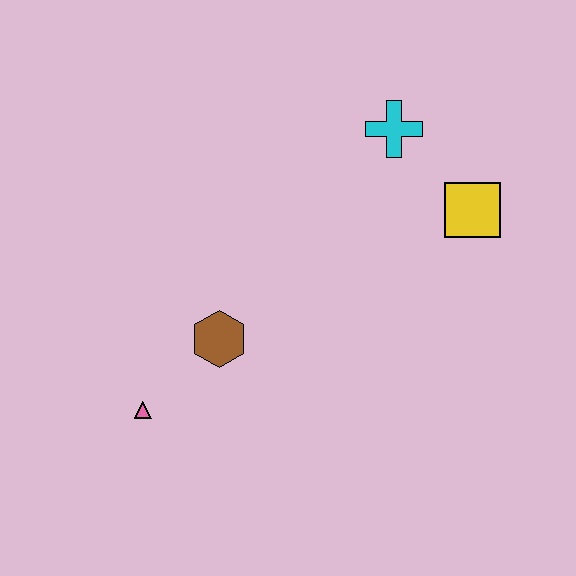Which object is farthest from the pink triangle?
The yellow square is farthest from the pink triangle.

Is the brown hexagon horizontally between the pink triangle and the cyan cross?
Yes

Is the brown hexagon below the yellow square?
Yes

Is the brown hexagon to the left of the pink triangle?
No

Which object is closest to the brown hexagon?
The pink triangle is closest to the brown hexagon.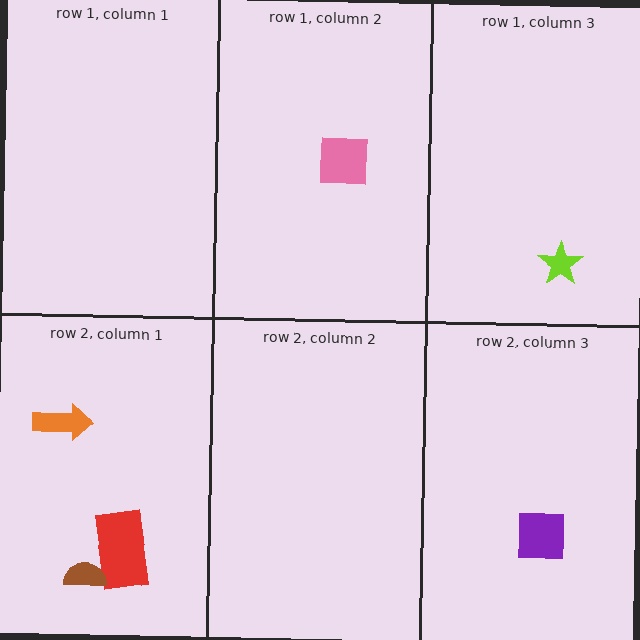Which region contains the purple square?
The row 2, column 3 region.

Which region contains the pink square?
The row 1, column 2 region.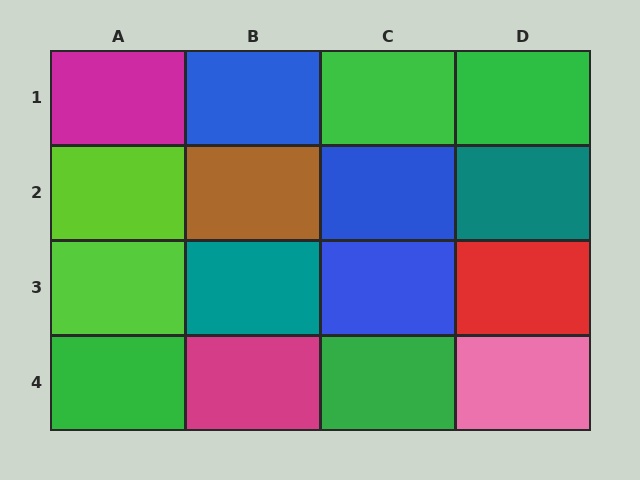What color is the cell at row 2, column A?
Lime.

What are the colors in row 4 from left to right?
Green, magenta, green, pink.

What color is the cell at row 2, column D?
Teal.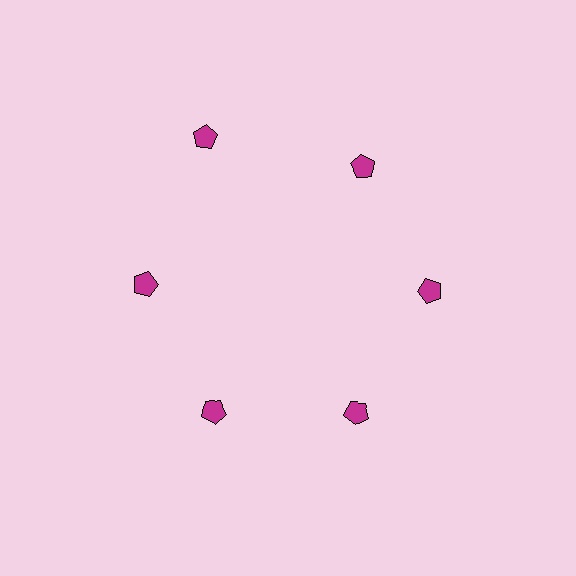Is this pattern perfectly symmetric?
No. The 6 magenta pentagons are arranged in a ring, but one element near the 11 o'clock position is pushed outward from the center, breaking the 6-fold rotational symmetry.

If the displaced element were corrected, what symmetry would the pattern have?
It would have 6-fold rotational symmetry — the pattern would map onto itself every 60 degrees.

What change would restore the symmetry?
The symmetry would be restored by moving it inward, back onto the ring so that all 6 pentagons sit at equal angles and equal distance from the center.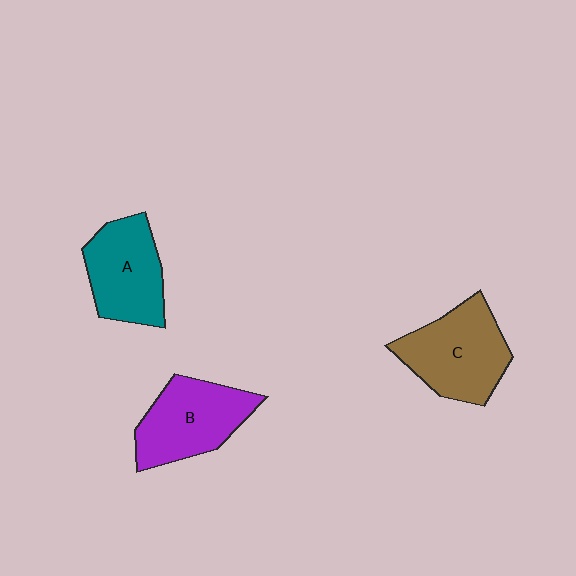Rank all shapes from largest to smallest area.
From largest to smallest: C (brown), B (purple), A (teal).